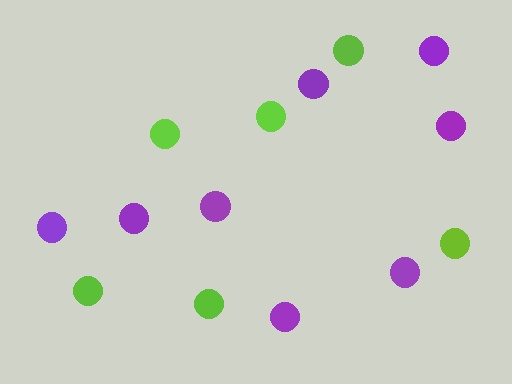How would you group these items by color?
There are 2 groups: one group of purple circles (8) and one group of lime circles (6).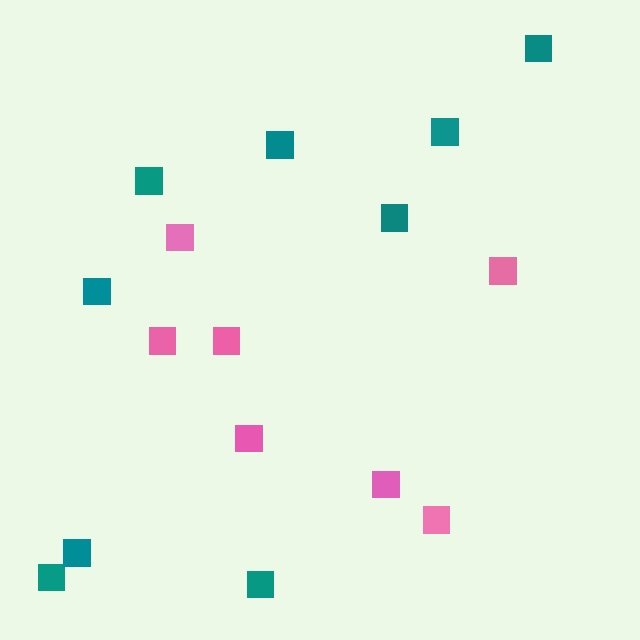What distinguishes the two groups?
There are 2 groups: one group of teal squares (9) and one group of pink squares (7).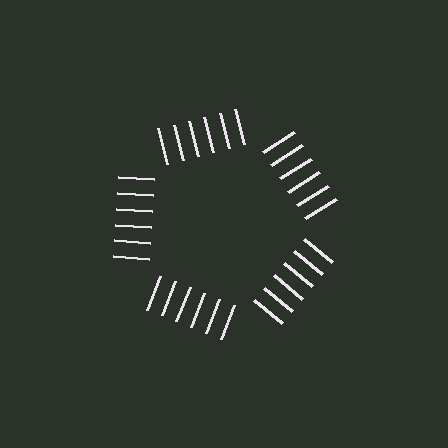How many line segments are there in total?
30 — 6 along each of the 5 edges.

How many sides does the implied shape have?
5 sides — the line-ends trace a pentagon.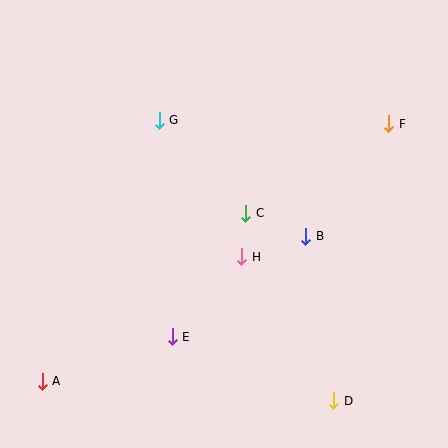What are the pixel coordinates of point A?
Point A is at (42, 381).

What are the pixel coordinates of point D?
Point D is at (334, 401).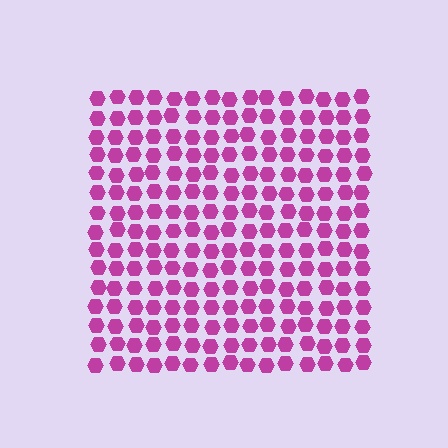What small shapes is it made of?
It is made of small hexagons.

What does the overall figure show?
The overall figure shows a square.